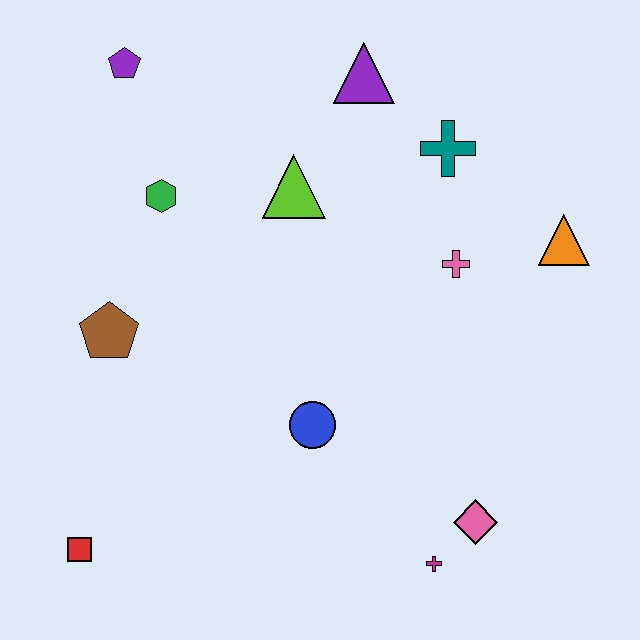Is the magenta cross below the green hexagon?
Yes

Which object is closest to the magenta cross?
The pink diamond is closest to the magenta cross.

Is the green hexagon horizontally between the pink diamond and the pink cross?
No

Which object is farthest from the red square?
The orange triangle is farthest from the red square.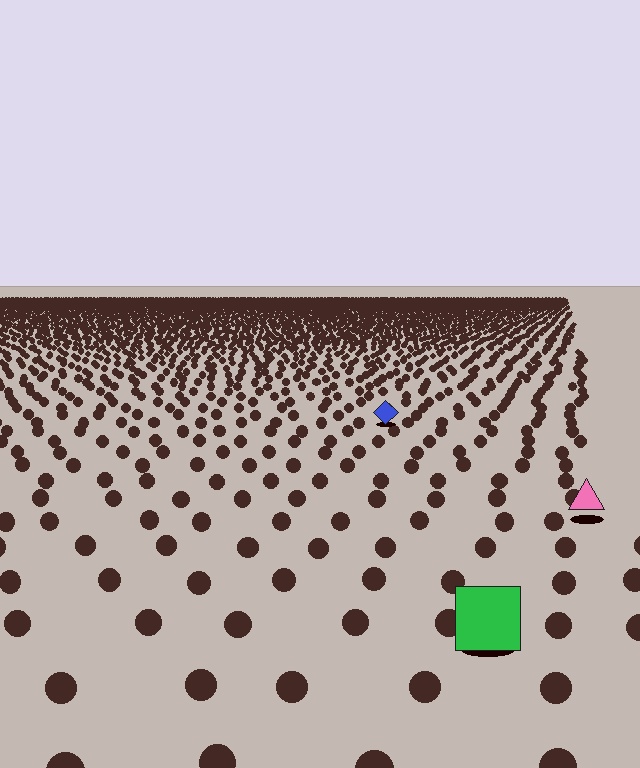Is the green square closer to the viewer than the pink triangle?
Yes. The green square is closer — you can tell from the texture gradient: the ground texture is coarser near it.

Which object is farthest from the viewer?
The blue diamond is farthest from the viewer. It appears smaller and the ground texture around it is denser.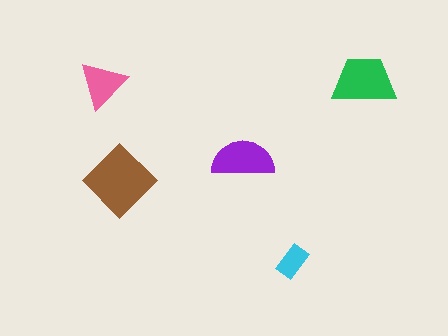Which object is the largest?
The brown diamond.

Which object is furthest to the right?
The green trapezoid is rightmost.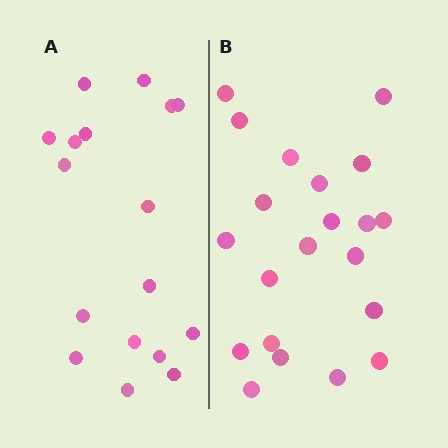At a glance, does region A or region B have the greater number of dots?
Region B (the right region) has more dots.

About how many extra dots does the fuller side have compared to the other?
Region B has about 4 more dots than region A.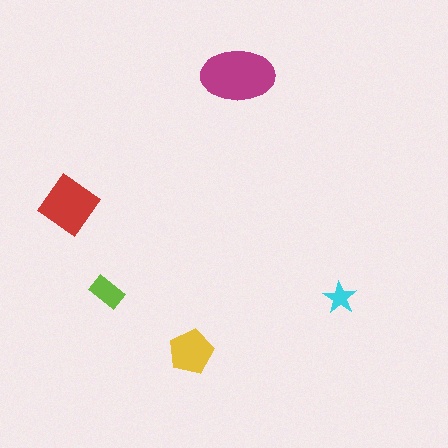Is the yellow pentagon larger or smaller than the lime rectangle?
Larger.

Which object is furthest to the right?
The cyan star is rightmost.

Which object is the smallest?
The cyan star.